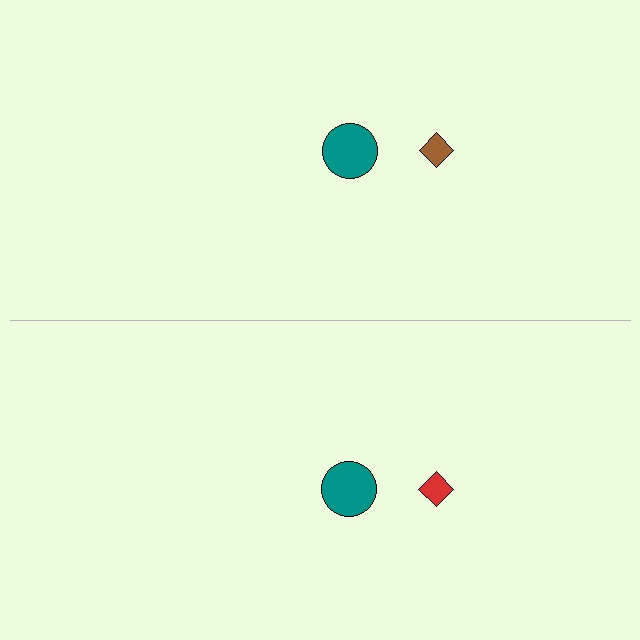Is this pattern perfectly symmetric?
No, the pattern is not perfectly symmetric. The red diamond on the bottom side breaks the symmetry — its mirror counterpart is brown.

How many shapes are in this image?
There are 4 shapes in this image.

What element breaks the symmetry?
The red diamond on the bottom side breaks the symmetry — its mirror counterpart is brown.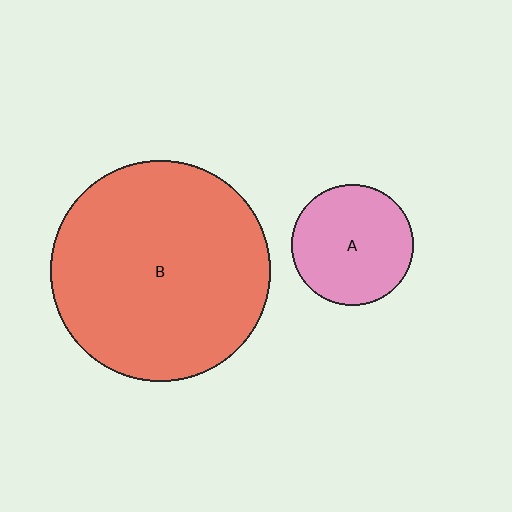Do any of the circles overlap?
No, none of the circles overlap.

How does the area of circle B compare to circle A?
Approximately 3.3 times.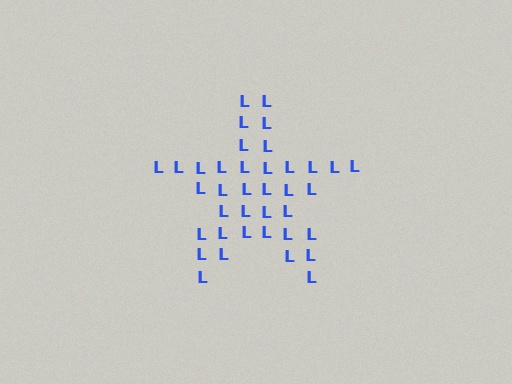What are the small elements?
The small elements are letter L's.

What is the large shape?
The large shape is a star.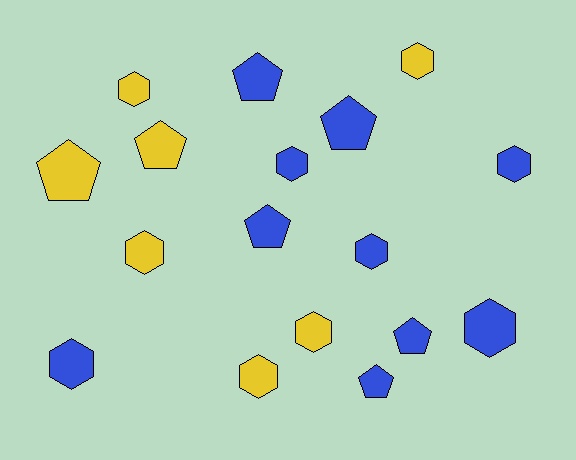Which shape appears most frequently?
Hexagon, with 10 objects.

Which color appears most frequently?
Blue, with 10 objects.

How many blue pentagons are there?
There are 5 blue pentagons.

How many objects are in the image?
There are 17 objects.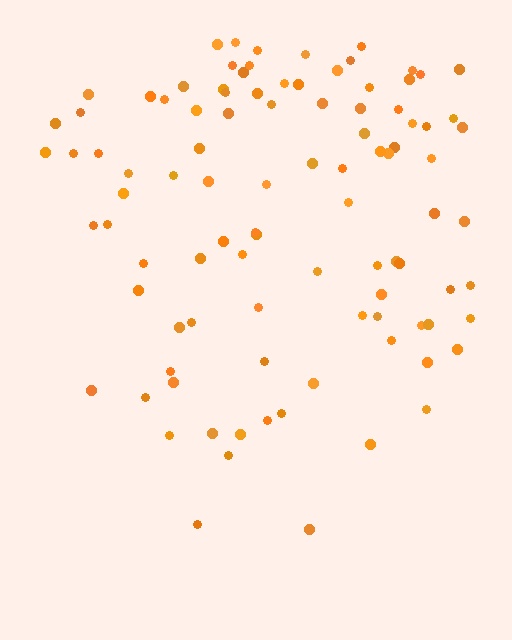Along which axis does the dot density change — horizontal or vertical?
Vertical.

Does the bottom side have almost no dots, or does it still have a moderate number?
Still a moderate number, just noticeably fewer than the top.